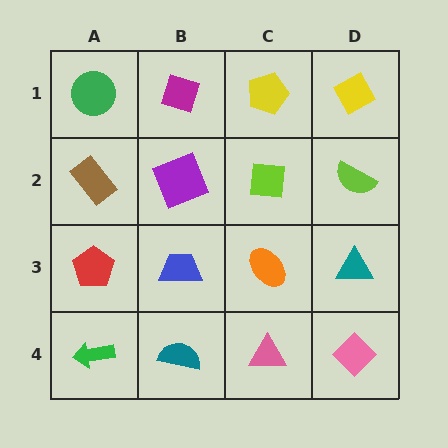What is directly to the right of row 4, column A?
A teal semicircle.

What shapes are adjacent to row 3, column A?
A brown rectangle (row 2, column A), a green arrow (row 4, column A), a blue trapezoid (row 3, column B).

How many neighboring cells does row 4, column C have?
3.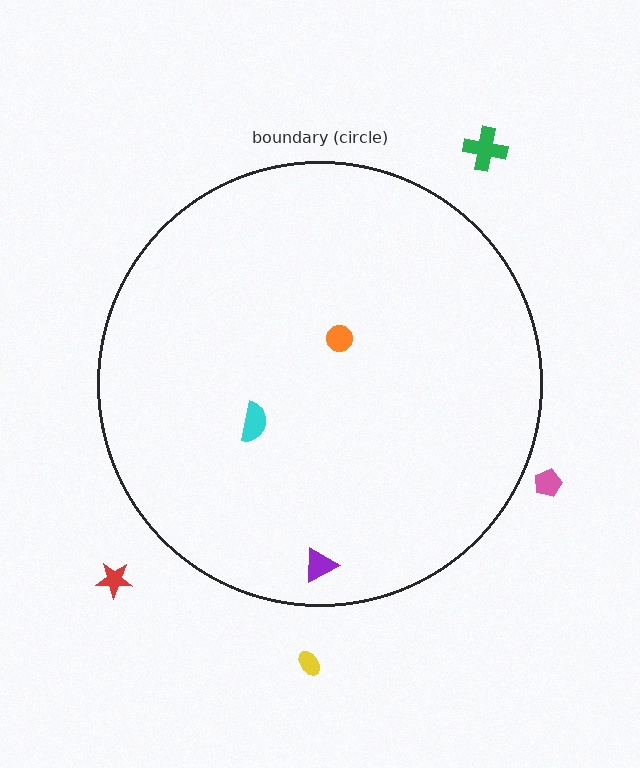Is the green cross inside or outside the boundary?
Outside.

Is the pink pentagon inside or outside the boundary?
Outside.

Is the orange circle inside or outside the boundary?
Inside.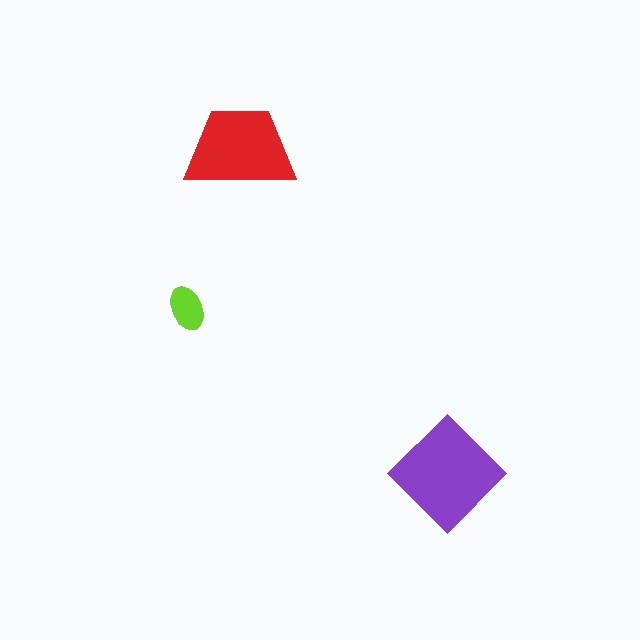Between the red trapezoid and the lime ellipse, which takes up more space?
The red trapezoid.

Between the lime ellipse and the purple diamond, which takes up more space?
The purple diamond.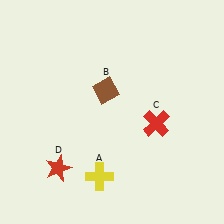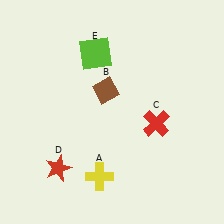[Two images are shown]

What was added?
A lime square (E) was added in Image 2.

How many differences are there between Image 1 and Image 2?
There is 1 difference between the two images.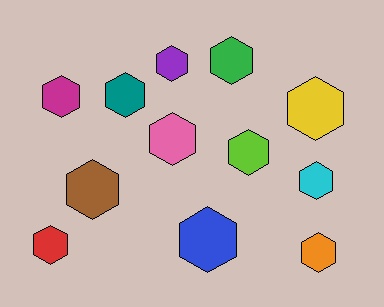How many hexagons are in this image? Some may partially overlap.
There are 12 hexagons.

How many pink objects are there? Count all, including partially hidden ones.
There is 1 pink object.